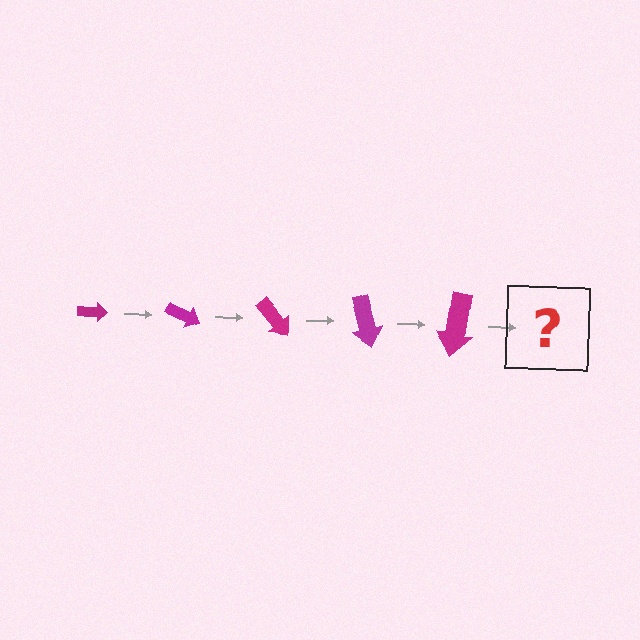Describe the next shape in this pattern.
It should be an arrow, larger than the previous one and rotated 125 degrees from the start.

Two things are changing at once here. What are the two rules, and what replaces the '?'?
The two rules are that the arrow grows larger each step and it rotates 25 degrees each step. The '?' should be an arrow, larger than the previous one and rotated 125 degrees from the start.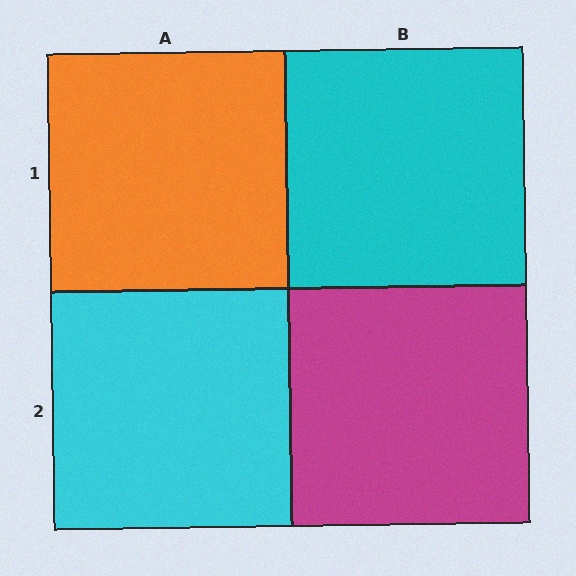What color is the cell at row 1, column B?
Cyan.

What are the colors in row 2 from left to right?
Cyan, magenta.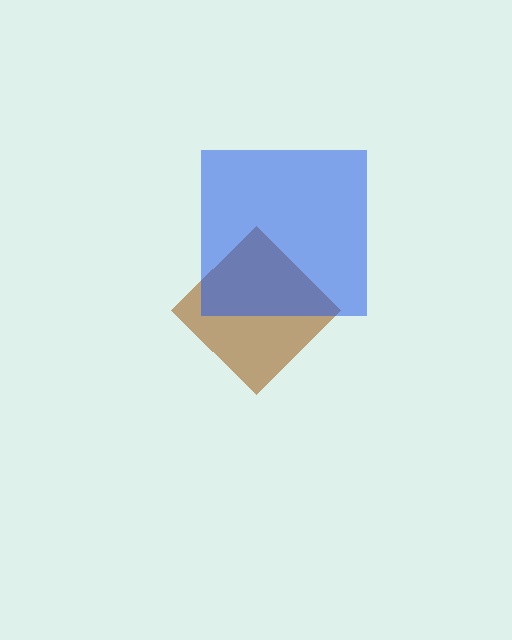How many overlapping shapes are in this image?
There are 2 overlapping shapes in the image.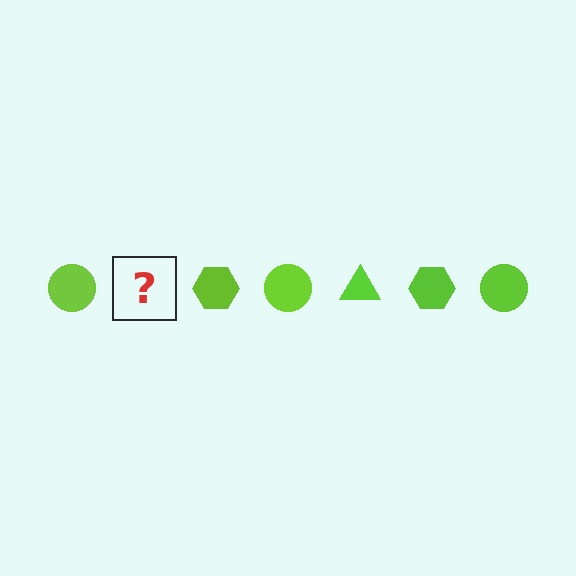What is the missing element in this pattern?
The missing element is a lime triangle.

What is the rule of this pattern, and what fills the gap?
The rule is that the pattern cycles through circle, triangle, hexagon shapes in lime. The gap should be filled with a lime triangle.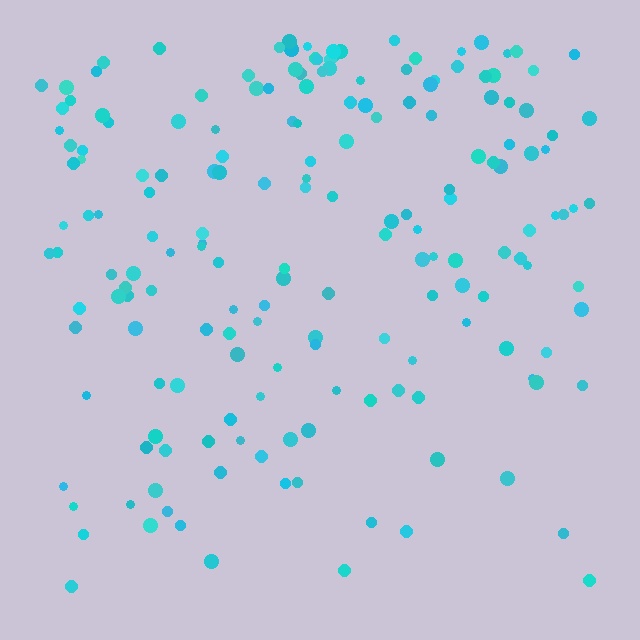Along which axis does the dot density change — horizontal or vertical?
Vertical.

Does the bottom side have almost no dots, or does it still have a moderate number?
Still a moderate number, just noticeably fewer than the top.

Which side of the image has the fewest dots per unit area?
The bottom.